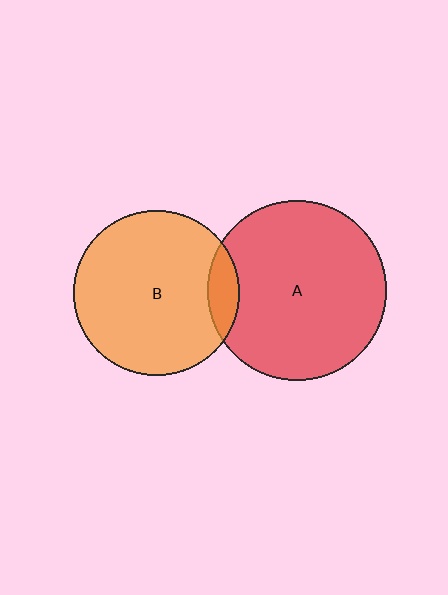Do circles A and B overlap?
Yes.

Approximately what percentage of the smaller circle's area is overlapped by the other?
Approximately 10%.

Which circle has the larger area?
Circle A (red).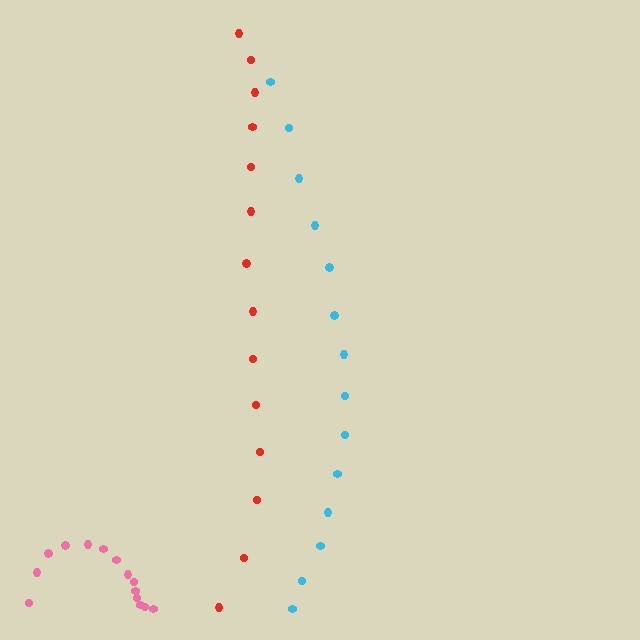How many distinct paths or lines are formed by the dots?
There are 3 distinct paths.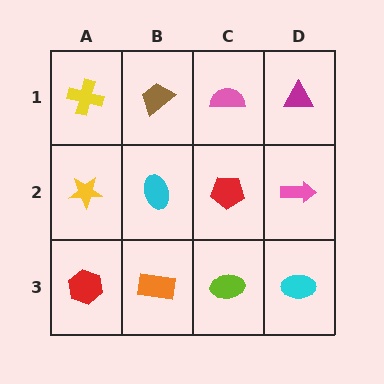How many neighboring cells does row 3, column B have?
3.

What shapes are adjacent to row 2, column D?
A magenta triangle (row 1, column D), a cyan ellipse (row 3, column D), a red pentagon (row 2, column C).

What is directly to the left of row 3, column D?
A lime ellipse.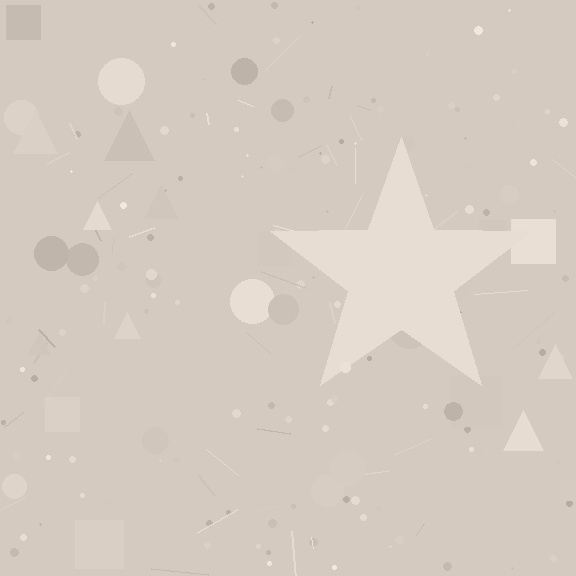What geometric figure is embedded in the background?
A star is embedded in the background.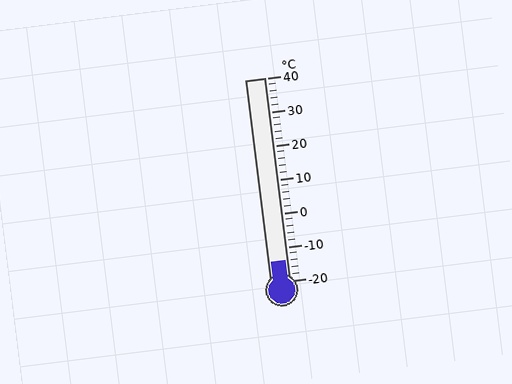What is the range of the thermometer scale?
The thermometer scale ranges from -20°C to 40°C.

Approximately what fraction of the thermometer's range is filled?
The thermometer is filled to approximately 10% of its range.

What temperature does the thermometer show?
The thermometer shows approximately -14°C.